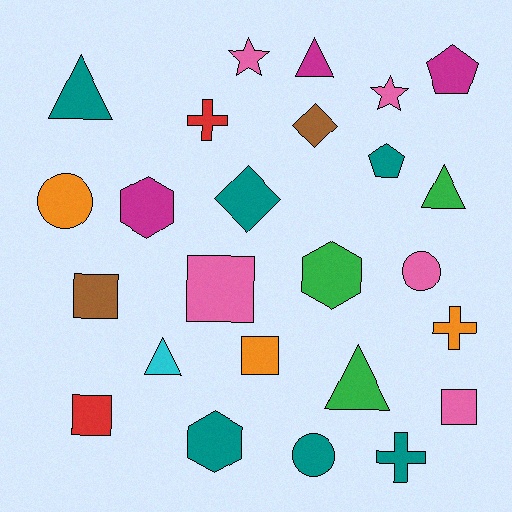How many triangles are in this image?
There are 5 triangles.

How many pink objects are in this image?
There are 5 pink objects.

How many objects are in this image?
There are 25 objects.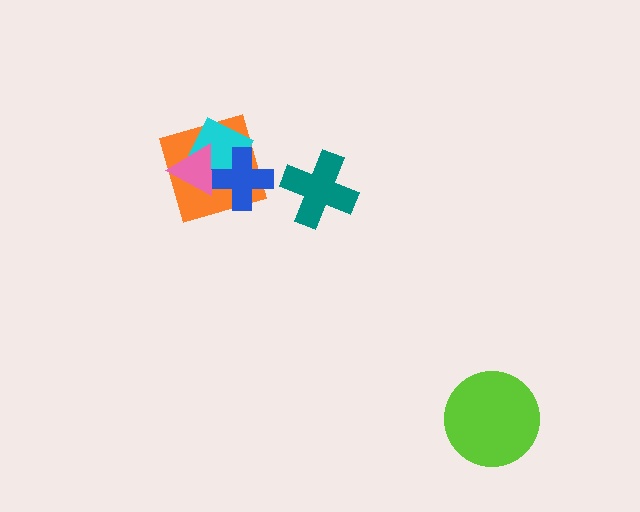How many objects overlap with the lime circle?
0 objects overlap with the lime circle.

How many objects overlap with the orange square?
3 objects overlap with the orange square.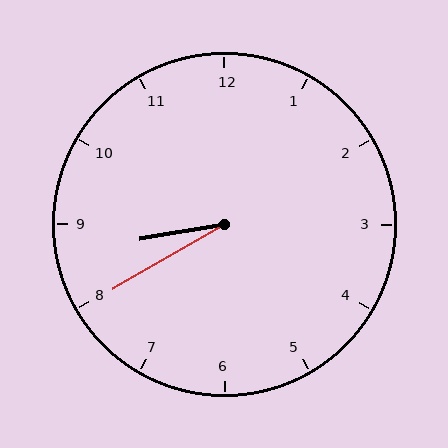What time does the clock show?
8:40.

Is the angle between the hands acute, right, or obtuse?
It is acute.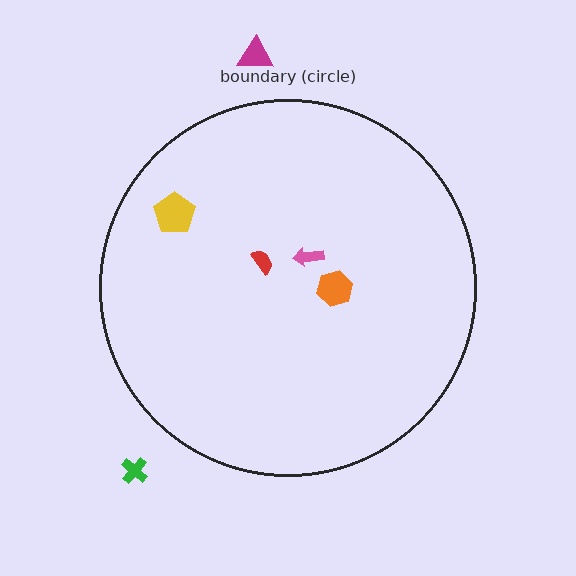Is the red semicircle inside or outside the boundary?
Inside.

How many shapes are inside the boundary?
4 inside, 2 outside.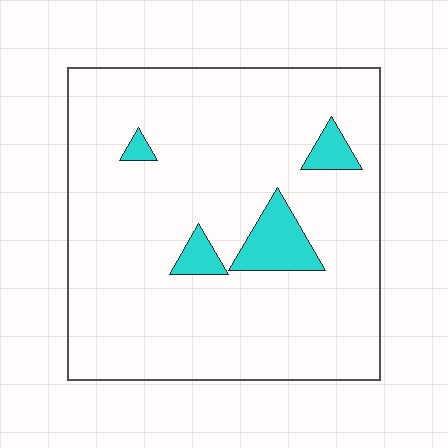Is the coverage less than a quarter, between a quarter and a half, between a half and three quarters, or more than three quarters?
Less than a quarter.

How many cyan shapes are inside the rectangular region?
4.